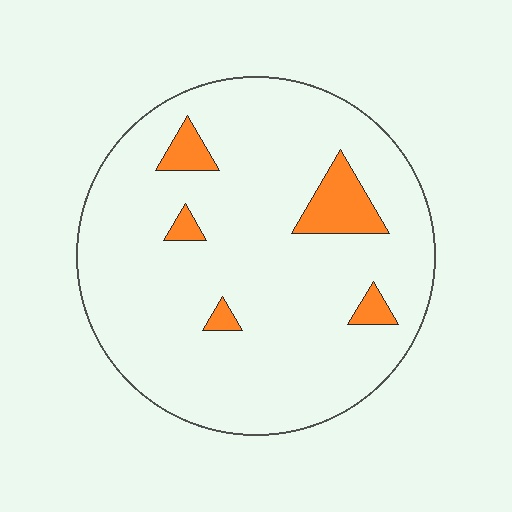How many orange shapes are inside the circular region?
5.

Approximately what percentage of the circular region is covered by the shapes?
Approximately 10%.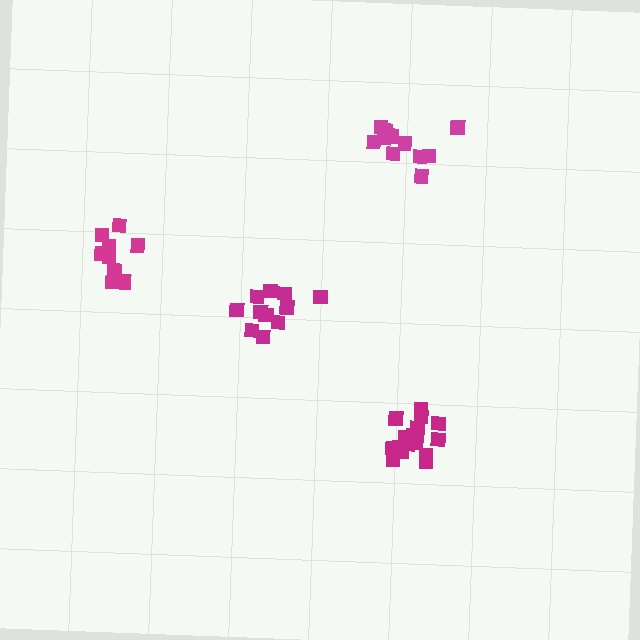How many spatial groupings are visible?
There are 4 spatial groupings.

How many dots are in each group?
Group 1: 12 dots, Group 2: 16 dots, Group 3: 11 dots, Group 4: 12 dots (51 total).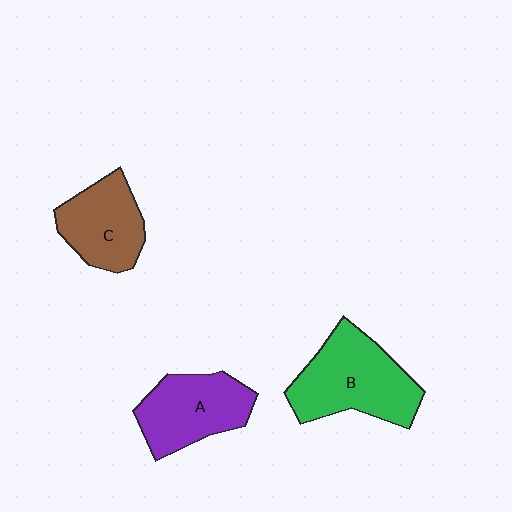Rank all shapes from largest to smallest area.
From largest to smallest: B (green), A (purple), C (brown).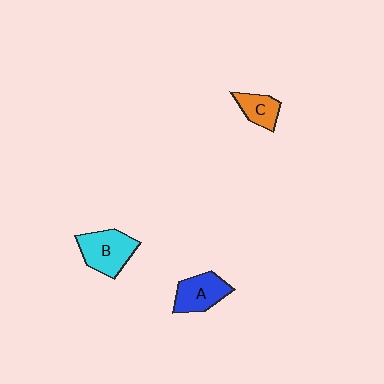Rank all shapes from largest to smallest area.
From largest to smallest: B (cyan), A (blue), C (orange).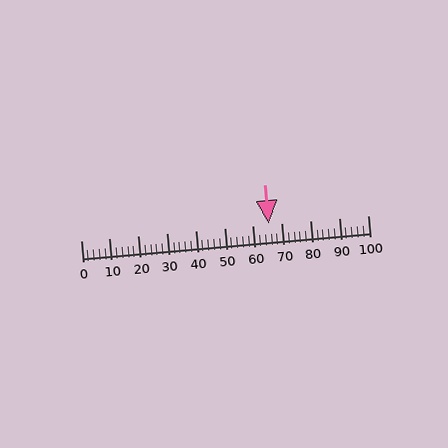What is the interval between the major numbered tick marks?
The major tick marks are spaced 10 units apart.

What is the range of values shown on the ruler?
The ruler shows values from 0 to 100.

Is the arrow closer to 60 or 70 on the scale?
The arrow is closer to 70.